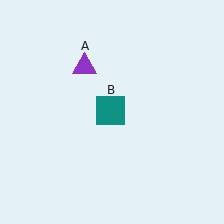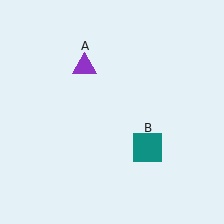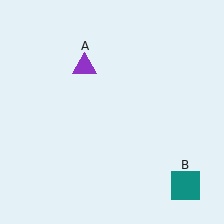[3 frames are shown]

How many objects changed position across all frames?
1 object changed position: teal square (object B).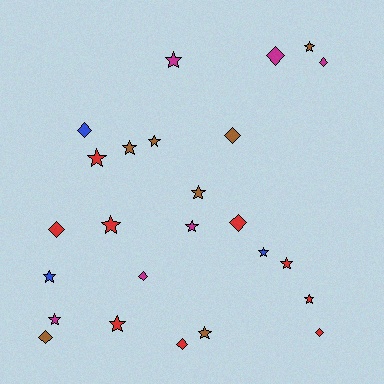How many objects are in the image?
There are 25 objects.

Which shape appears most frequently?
Star, with 15 objects.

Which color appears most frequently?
Red, with 9 objects.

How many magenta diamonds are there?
There are 3 magenta diamonds.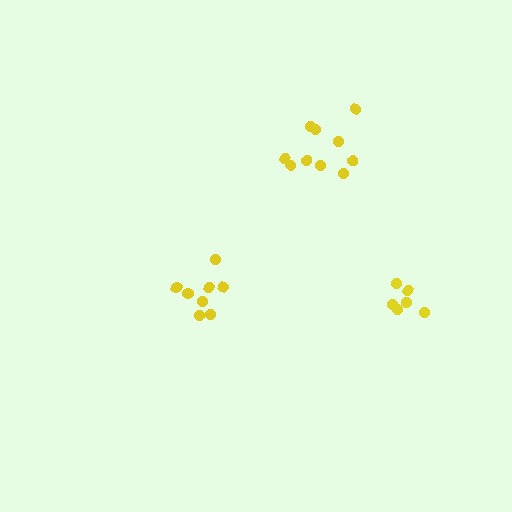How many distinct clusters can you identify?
There are 3 distinct clusters.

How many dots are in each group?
Group 1: 10 dots, Group 2: 6 dots, Group 3: 8 dots (24 total).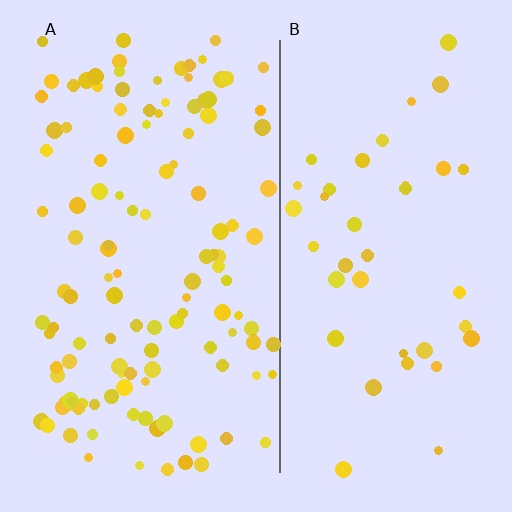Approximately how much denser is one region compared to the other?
Approximately 3.1× — region A over region B.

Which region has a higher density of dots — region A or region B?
A (the left).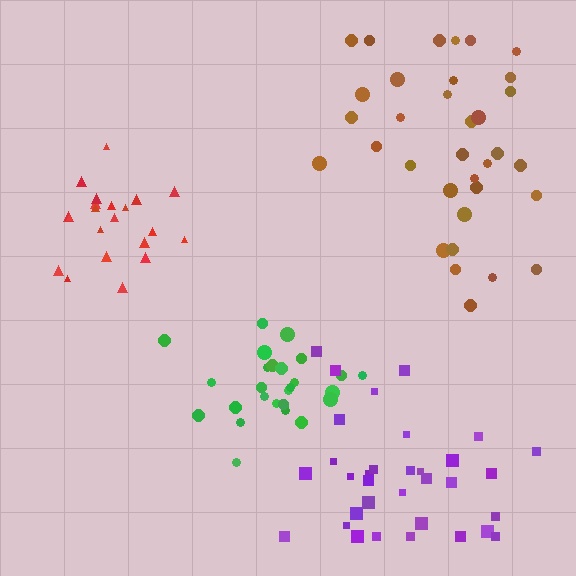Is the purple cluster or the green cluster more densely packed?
Green.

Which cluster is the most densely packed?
Red.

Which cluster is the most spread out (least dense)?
Brown.